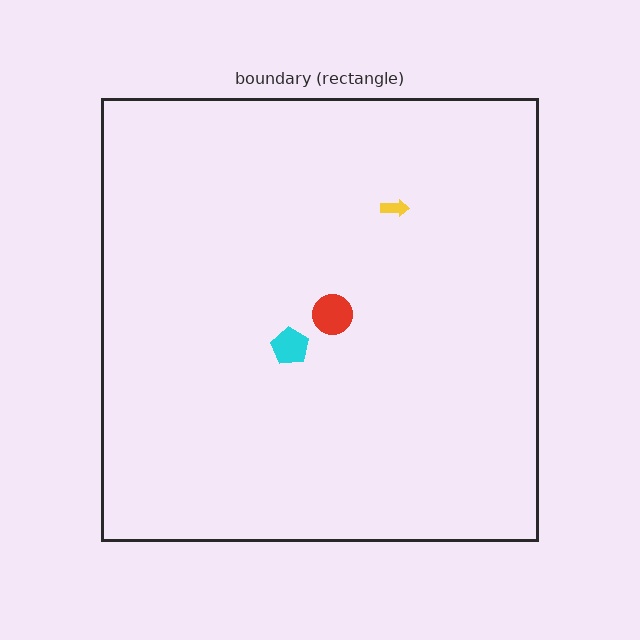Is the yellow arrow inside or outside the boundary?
Inside.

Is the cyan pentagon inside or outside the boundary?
Inside.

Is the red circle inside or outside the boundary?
Inside.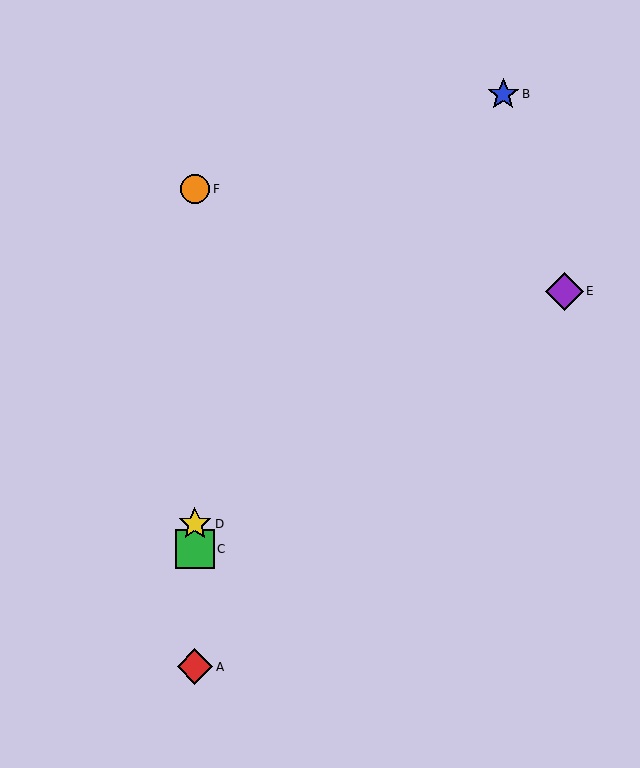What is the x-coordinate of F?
Object F is at x≈195.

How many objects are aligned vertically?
4 objects (A, C, D, F) are aligned vertically.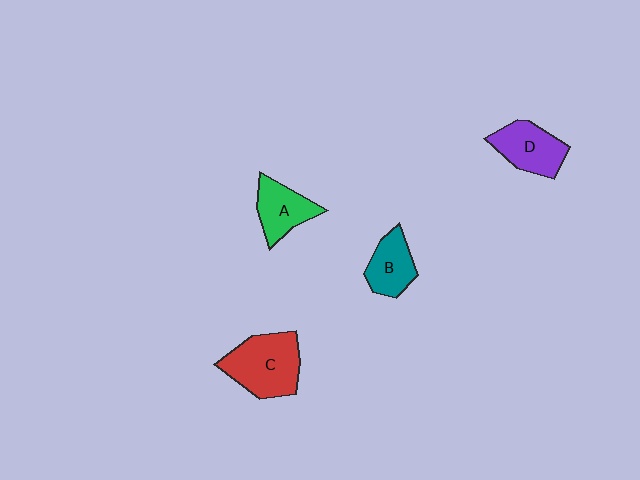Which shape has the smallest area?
Shape B (teal).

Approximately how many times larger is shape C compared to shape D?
Approximately 1.4 times.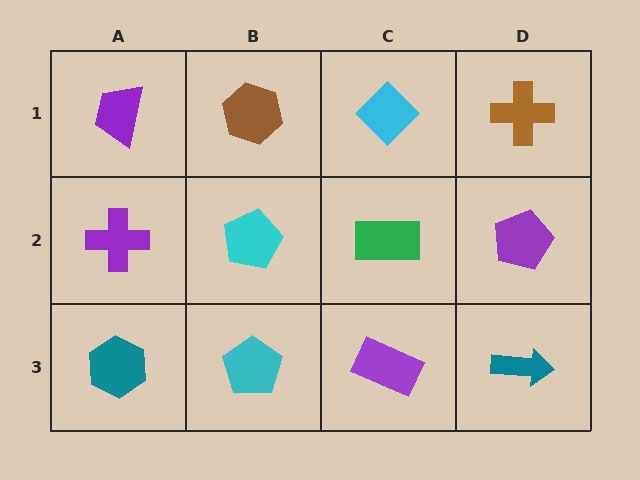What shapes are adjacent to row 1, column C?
A green rectangle (row 2, column C), a brown hexagon (row 1, column B), a brown cross (row 1, column D).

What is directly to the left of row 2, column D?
A green rectangle.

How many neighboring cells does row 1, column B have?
3.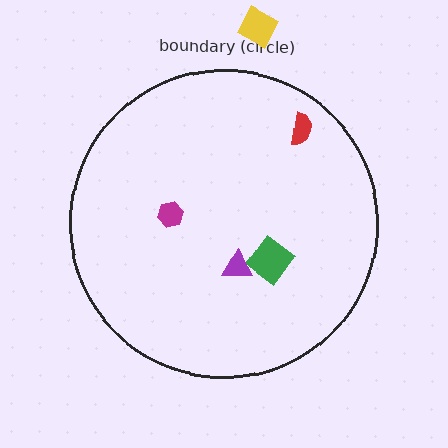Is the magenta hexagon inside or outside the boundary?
Inside.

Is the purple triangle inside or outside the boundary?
Inside.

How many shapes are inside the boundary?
4 inside, 1 outside.